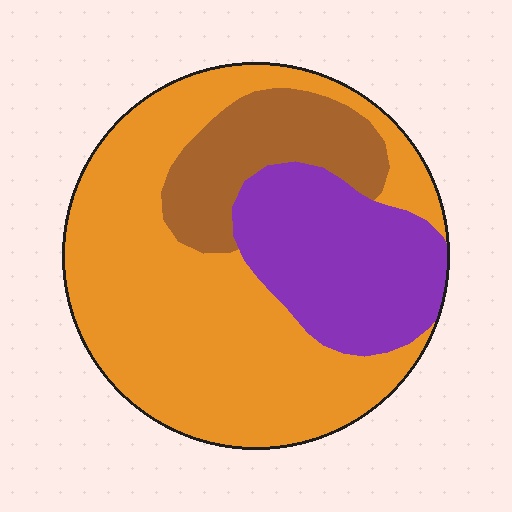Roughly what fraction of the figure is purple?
Purple takes up about one quarter (1/4) of the figure.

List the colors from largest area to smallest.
From largest to smallest: orange, purple, brown.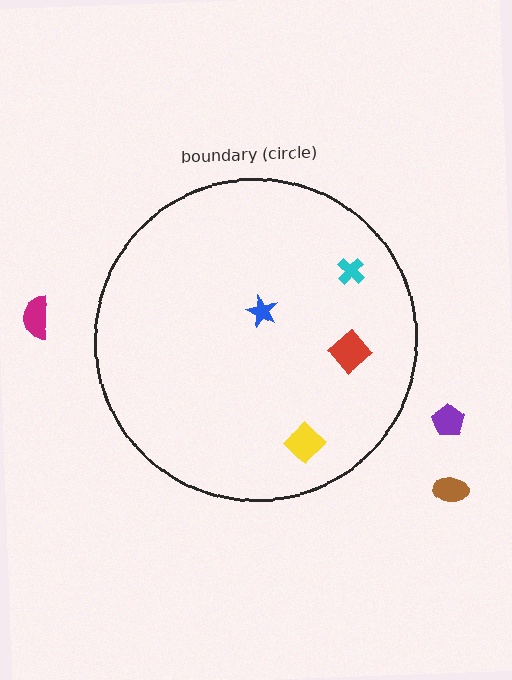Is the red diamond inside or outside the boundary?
Inside.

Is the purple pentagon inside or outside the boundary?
Outside.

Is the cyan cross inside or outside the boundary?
Inside.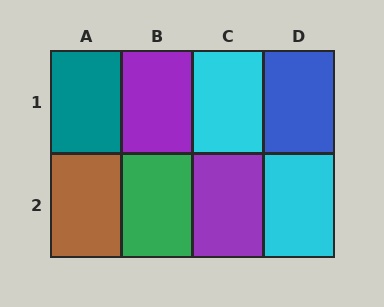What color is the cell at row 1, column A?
Teal.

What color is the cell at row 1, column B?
Purple.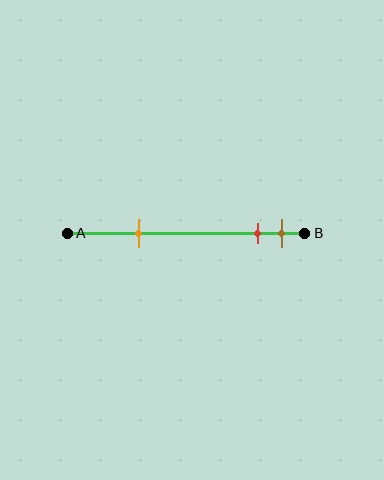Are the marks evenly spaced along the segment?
No, the marks are not evenly spaced.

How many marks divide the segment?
There are 3 marks dividing the segment.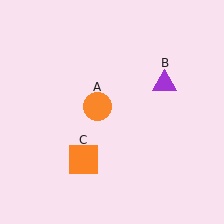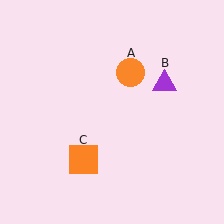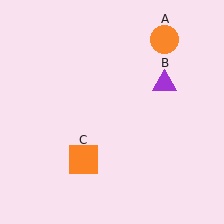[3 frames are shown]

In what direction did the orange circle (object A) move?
The orange circle (object A) moved up and to the right.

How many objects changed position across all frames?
1 object changed position: orange circle (object A).